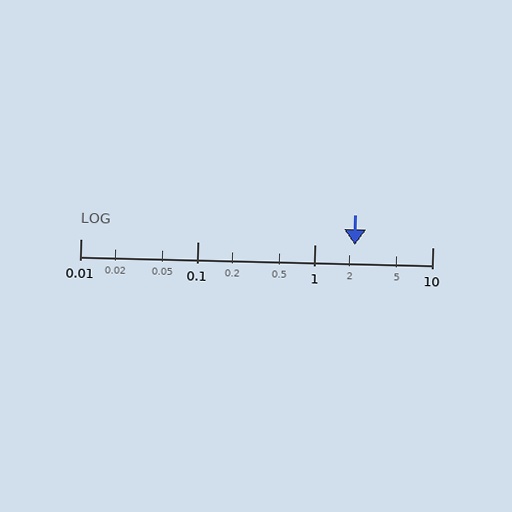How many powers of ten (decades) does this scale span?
The scale spans 3 decades, from 0.01 to 10.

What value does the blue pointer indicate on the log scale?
The pointer indicates approximately 2.2.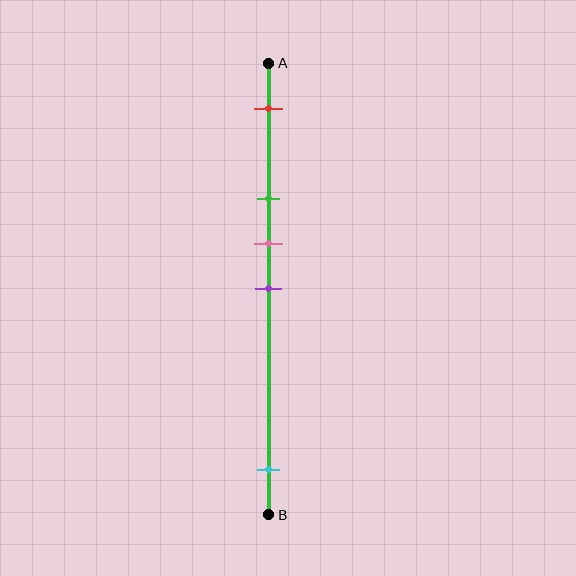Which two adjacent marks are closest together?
The pink and purple marks are the closest adjacent pair.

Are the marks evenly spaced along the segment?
No, the marks are not evenly spaced.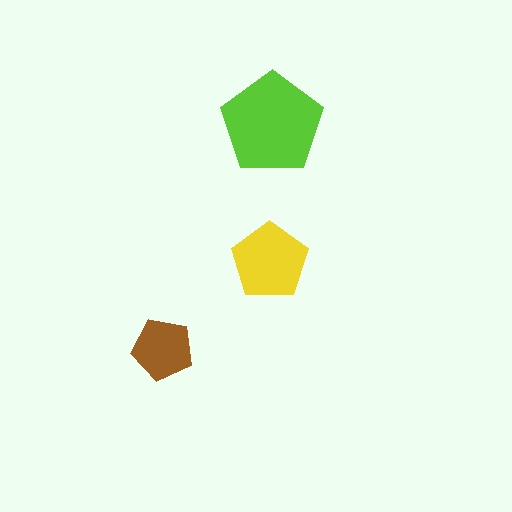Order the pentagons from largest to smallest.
the lime one, the yellow one, the brown one.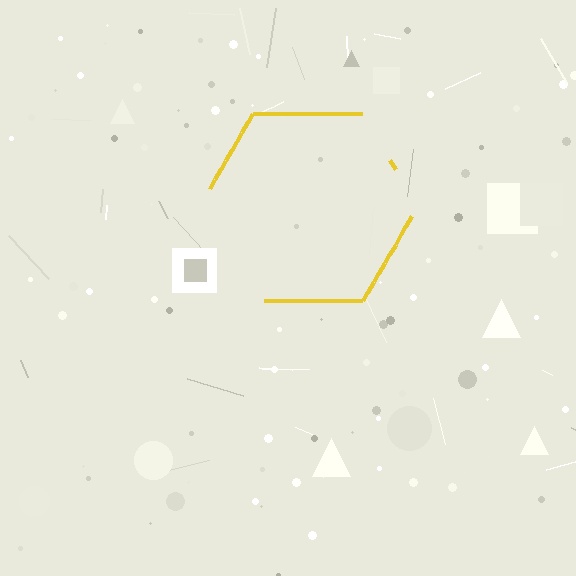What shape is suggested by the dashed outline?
The dashed outline suggests a hexagon.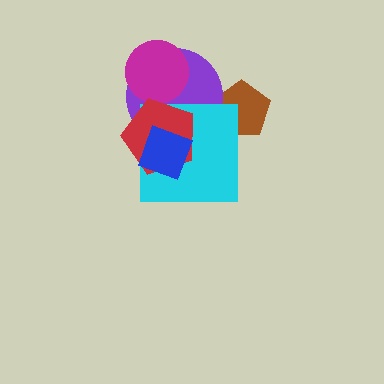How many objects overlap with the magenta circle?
1 object overlaps with the magenta circle.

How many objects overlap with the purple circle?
5 objects overlap with the purple circle.